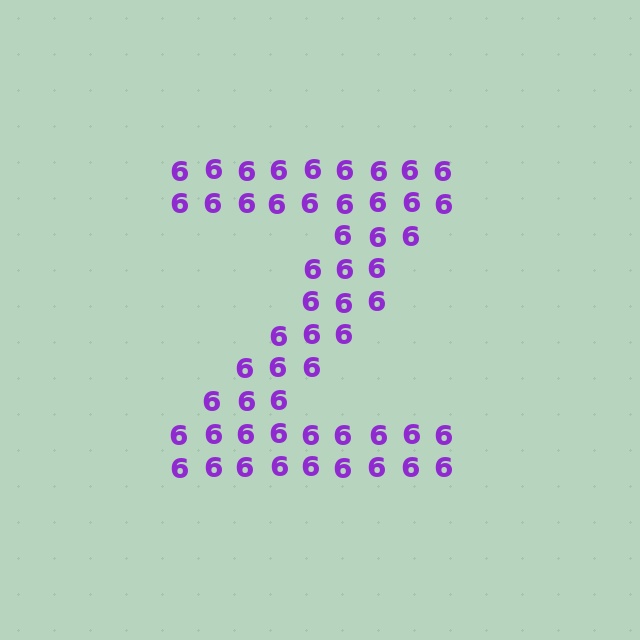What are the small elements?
The small elements are digit 6's.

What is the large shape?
The large shape is the letter Z.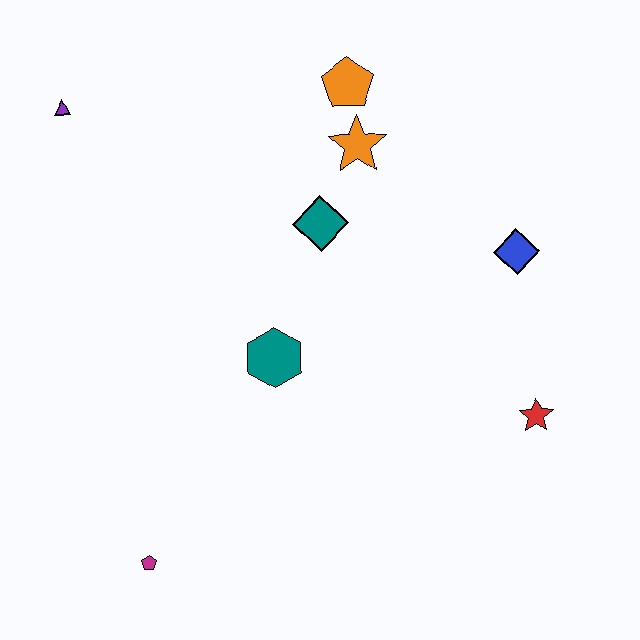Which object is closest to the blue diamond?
The red star is closest to the blue diamond.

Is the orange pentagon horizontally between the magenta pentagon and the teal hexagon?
No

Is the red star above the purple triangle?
No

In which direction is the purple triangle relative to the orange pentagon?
The purple triangle is to the left of the orange pentagon.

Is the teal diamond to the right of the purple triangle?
Yes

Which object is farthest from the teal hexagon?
The purple triangle is farthest from the teal hexagon.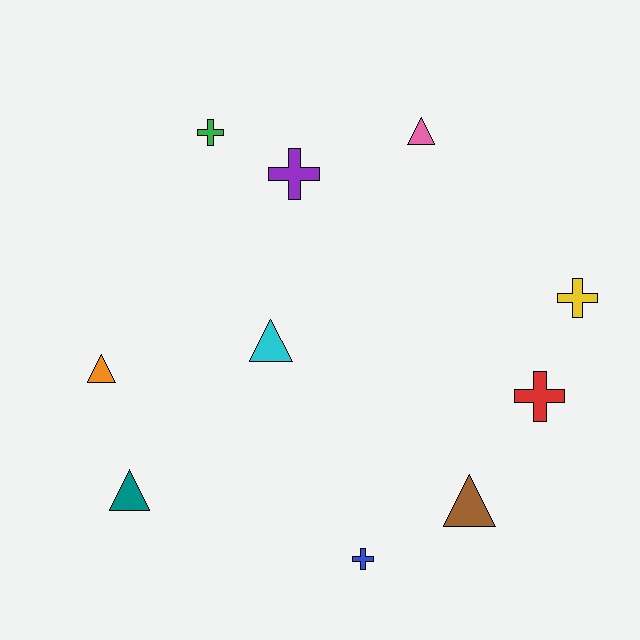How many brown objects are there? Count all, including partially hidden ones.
There is 1 brown object.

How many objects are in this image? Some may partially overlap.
There are 10 objects.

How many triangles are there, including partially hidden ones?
There are 5 triangles.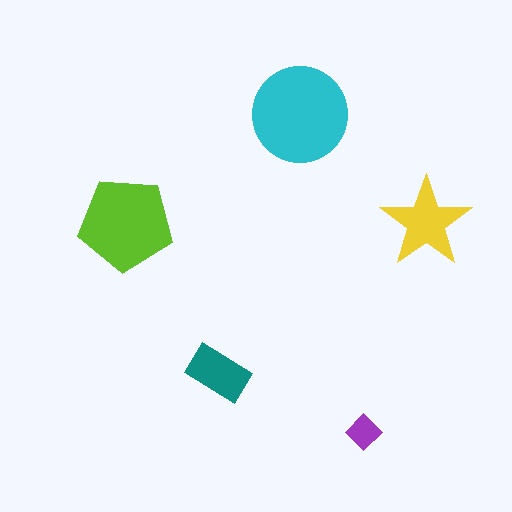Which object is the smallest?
The purple diamond.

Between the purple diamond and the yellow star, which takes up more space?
The yellow star.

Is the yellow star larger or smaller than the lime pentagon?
Smaller.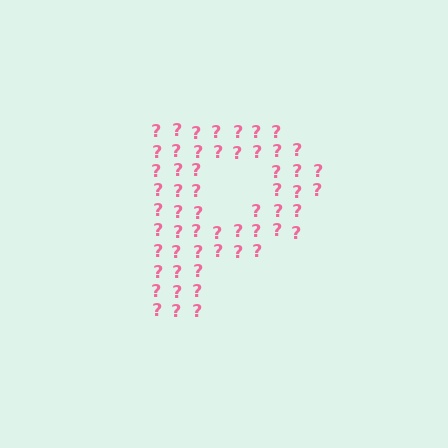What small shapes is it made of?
It is made of small question marks.